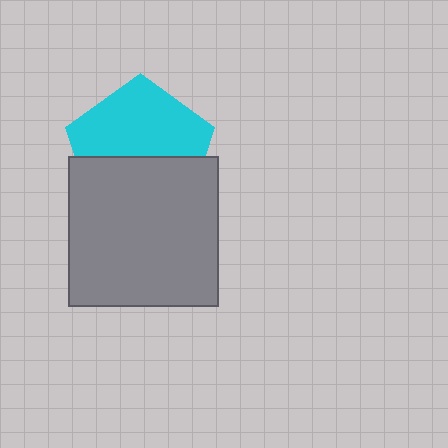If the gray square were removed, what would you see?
You would see the complete cyan pentagon.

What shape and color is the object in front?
The object in front is a gray square.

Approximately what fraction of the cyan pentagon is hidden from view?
Roughly 46% of the cyan pentagon is hidden behind the gray square.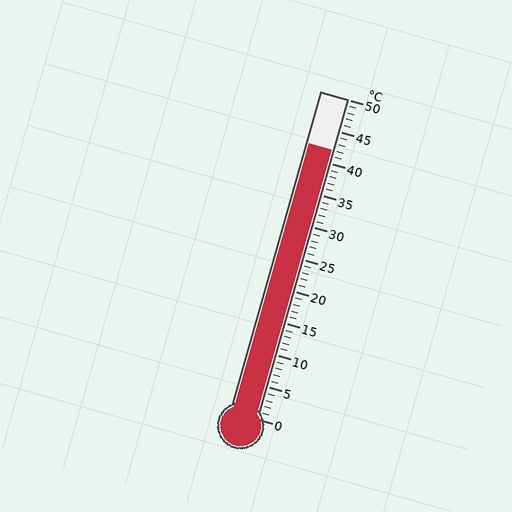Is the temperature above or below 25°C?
The temperature is above 25°C.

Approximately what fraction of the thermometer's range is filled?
The thermometer is filled to approximately 85% of its range.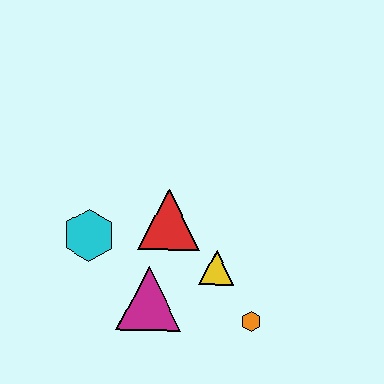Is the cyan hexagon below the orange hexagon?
No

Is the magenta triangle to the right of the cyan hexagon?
Yes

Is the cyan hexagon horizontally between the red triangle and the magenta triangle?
No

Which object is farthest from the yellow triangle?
The cyan hexagon is farthest from the yellow triangle.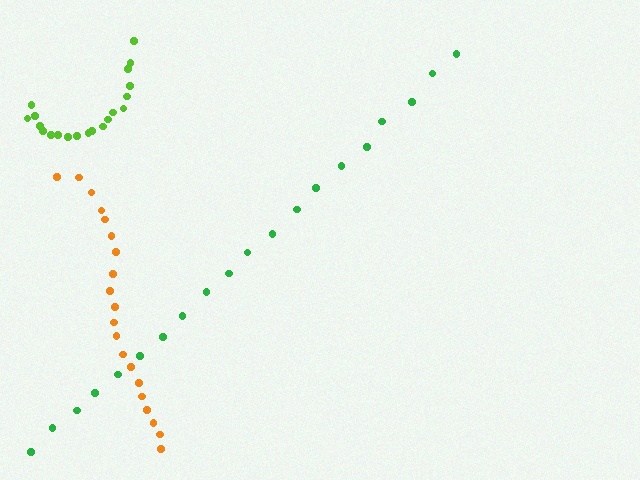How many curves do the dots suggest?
There are 3 distinct paths.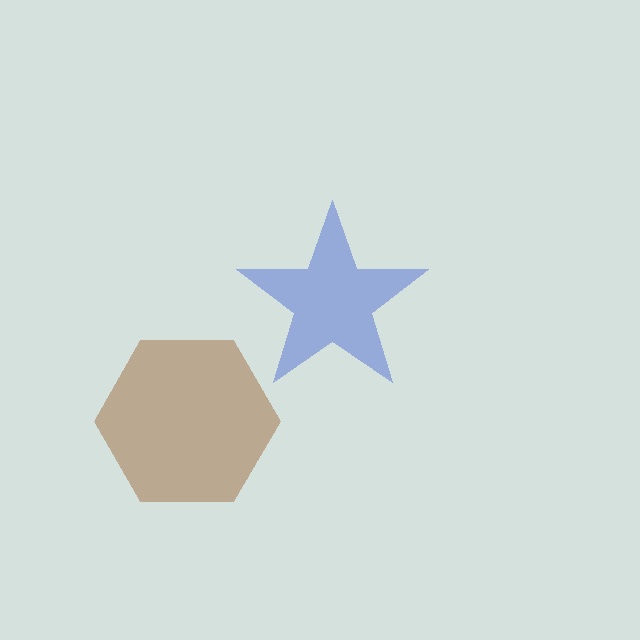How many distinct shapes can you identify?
There are 2 distinct shapes: a blue star, a brown hexagon.